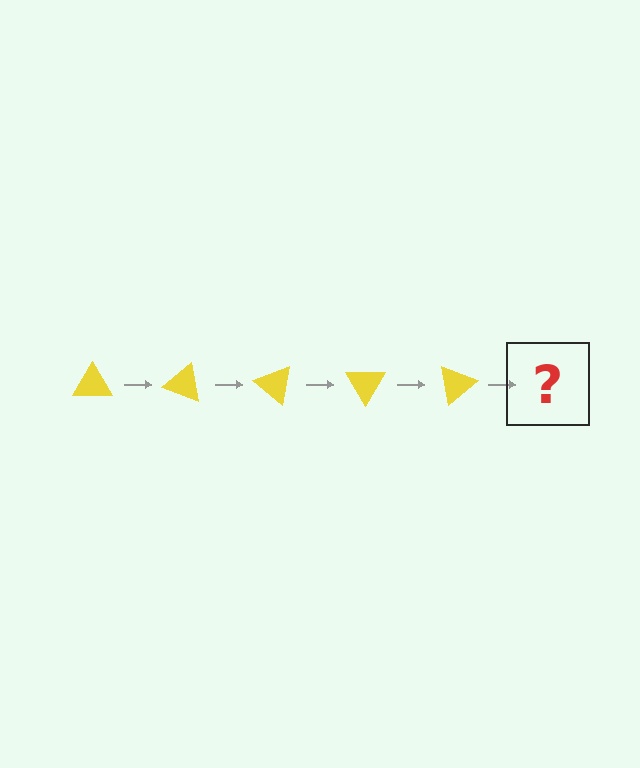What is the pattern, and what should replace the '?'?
The pattern is that the triangle rotates 20 degrees each step. The '?' should be a yellow triangle rotated 100 degrees.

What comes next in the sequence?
The next element should be a yellow triangle rotated 100 degrees.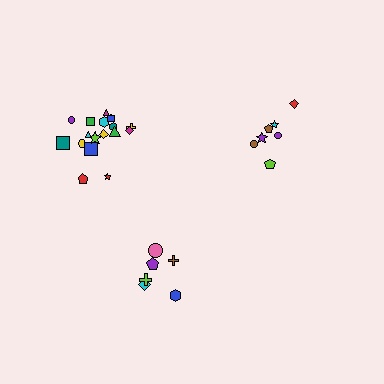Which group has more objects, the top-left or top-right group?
The top-left group.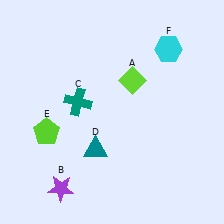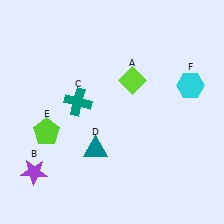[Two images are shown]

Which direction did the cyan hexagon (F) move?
The cyan hexagon (F) moved down.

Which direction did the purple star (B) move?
The purple star (B) moved left.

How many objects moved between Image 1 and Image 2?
2 objects moved between the two images.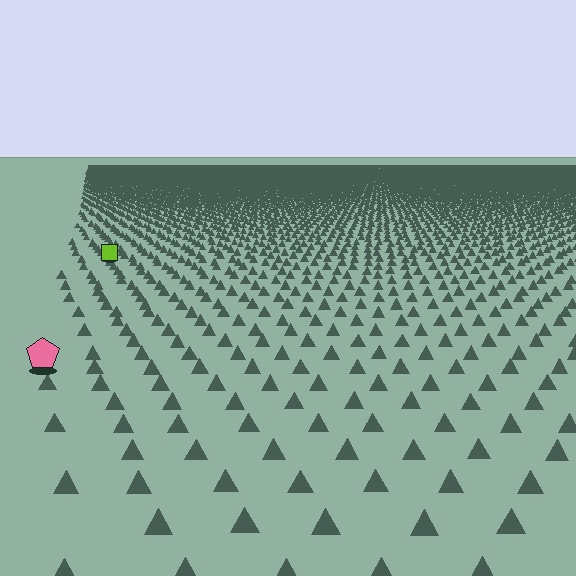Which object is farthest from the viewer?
The lime square is farthest from the viewer. It appears smaller and the ground texture around it is denser.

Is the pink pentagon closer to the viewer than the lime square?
Yes. The pink pentagon is closer — you can tell from the texture gradient: the ground texture is coarser near it.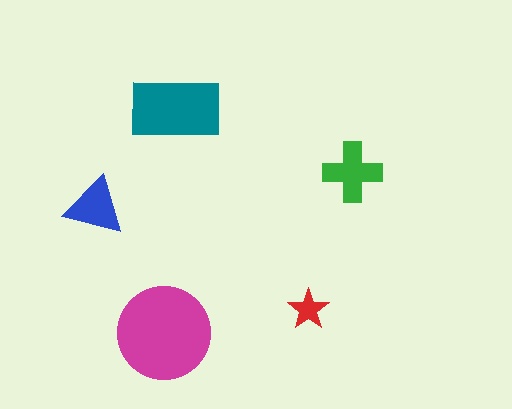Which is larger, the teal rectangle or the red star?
The teal rectangle.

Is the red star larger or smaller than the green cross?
Smaller.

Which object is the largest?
The magenta circle.